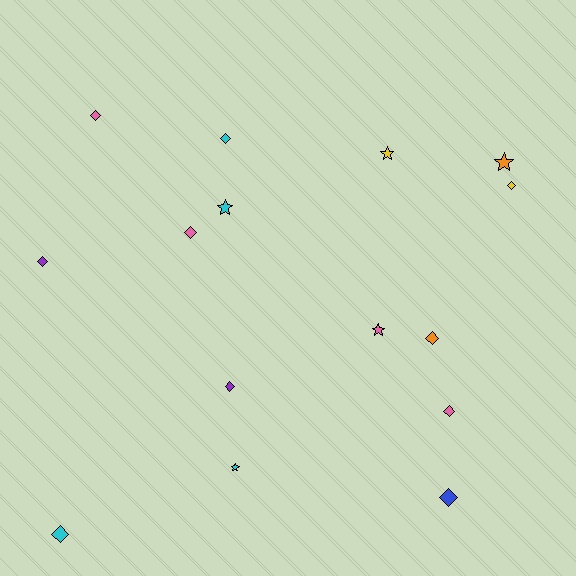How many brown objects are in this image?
There are no brown objects.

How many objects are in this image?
There are 15 objects.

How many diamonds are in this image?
There are 10 diamonds.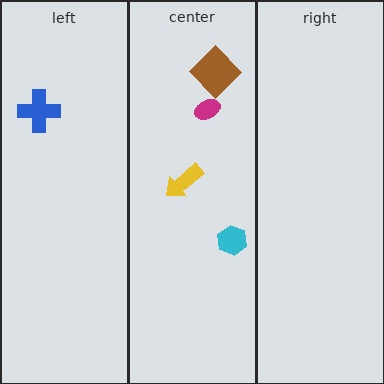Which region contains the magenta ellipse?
The center region.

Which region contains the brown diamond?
The center region.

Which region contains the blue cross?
The left region.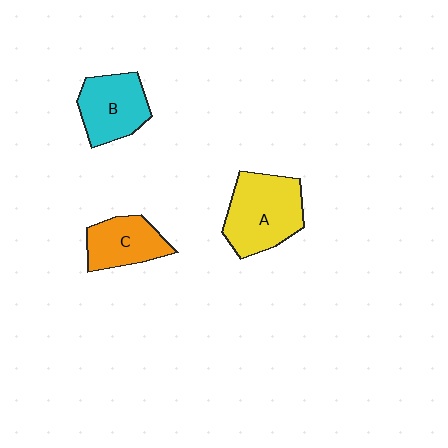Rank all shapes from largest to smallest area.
From largest to smallest: A (yellow), B (cyan), C (orange).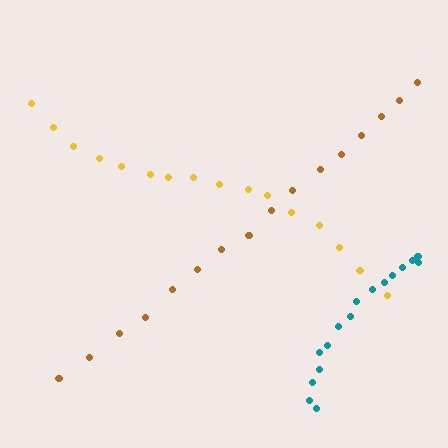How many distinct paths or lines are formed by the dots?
There are 3 distinct paths.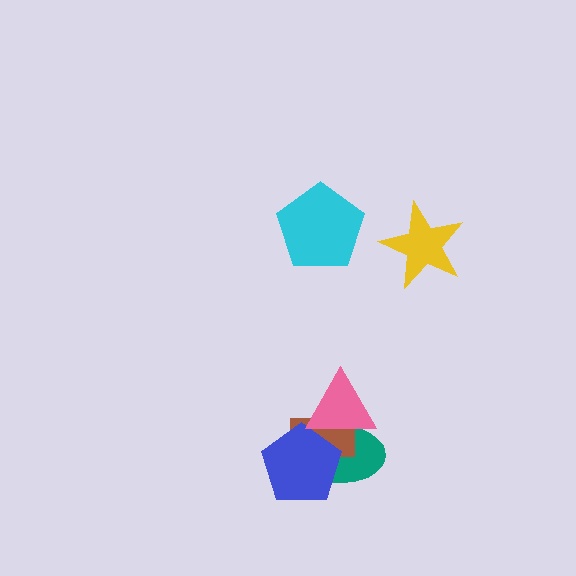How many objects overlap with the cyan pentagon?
0 objects overlap with the cyan pentagon.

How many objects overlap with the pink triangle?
3 objects overlap with the pink triangle.